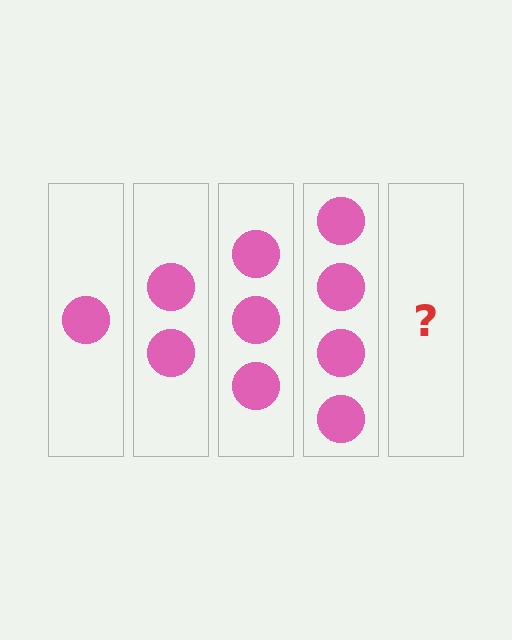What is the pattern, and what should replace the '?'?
The pattern is that each step adds one more circle. The '?' should be 5 circles.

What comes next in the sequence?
The next element should be 5 circles.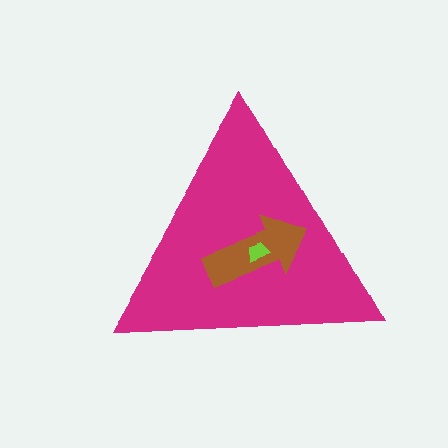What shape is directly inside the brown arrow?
The lime trapezoid.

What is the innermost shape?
The lime trapezoid.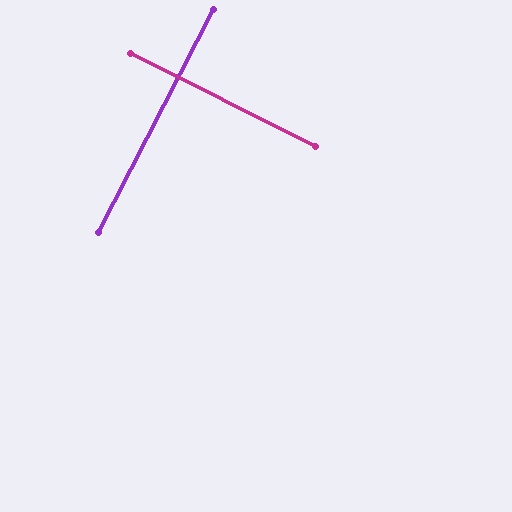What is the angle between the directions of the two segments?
Approximately 89 degrees.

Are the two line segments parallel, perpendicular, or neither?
Perpendicular — they meet at approximately 89°.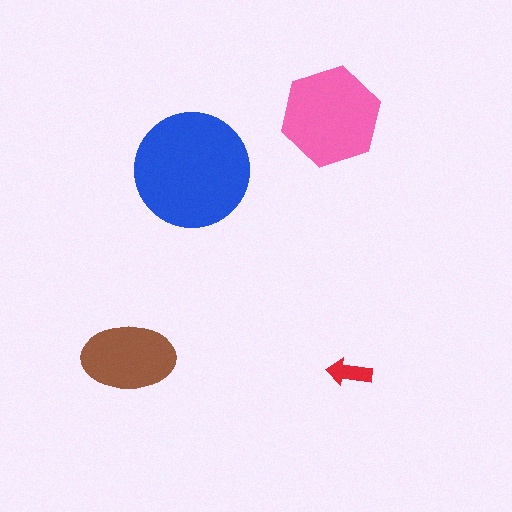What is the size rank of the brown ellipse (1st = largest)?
3rd.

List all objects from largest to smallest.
The blue circle, the pink hexagon, the brown ellipse, the red arrow.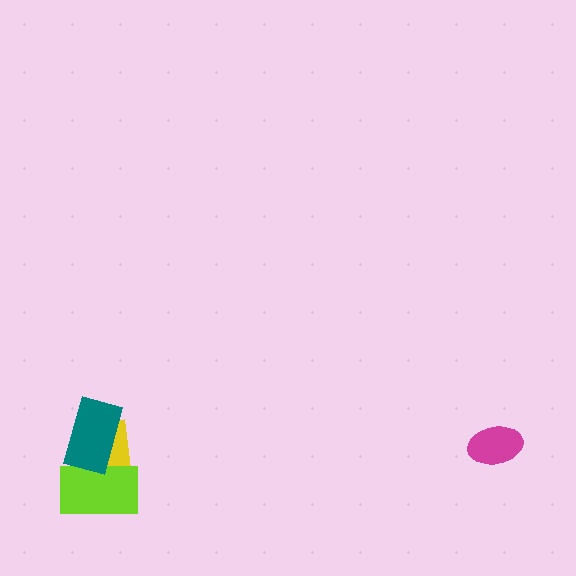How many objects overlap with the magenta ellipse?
0 objects overlap with the magenta ellipse.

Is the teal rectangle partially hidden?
No, no other shape covers it.